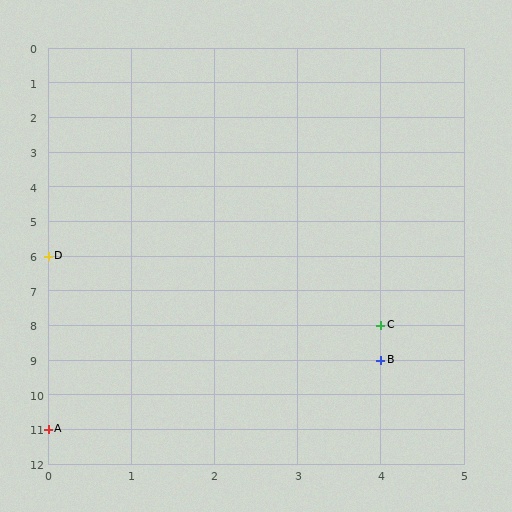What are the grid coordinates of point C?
Point C is at grid coordinates (4, 8).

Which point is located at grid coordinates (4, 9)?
Point B is at (4, 9).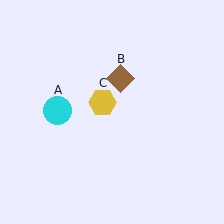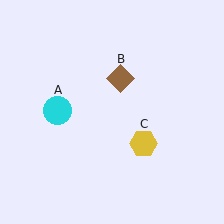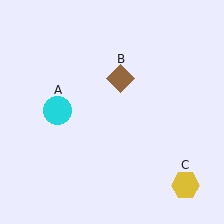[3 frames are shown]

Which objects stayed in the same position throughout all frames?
Cyan circle (object A) and brown diamond (object B) remained stationary.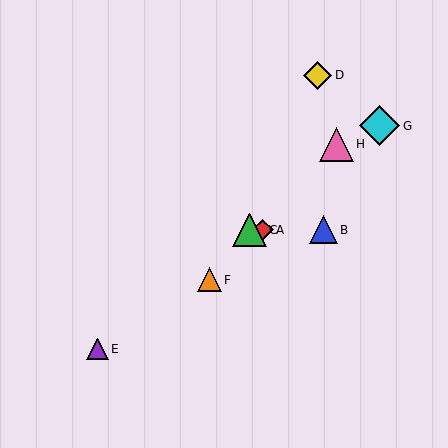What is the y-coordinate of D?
Object D is at y≈75.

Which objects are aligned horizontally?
Objects A, B, C are aligned horizontally.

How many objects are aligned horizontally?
3 objects (A, B, C) are aligned horizontally.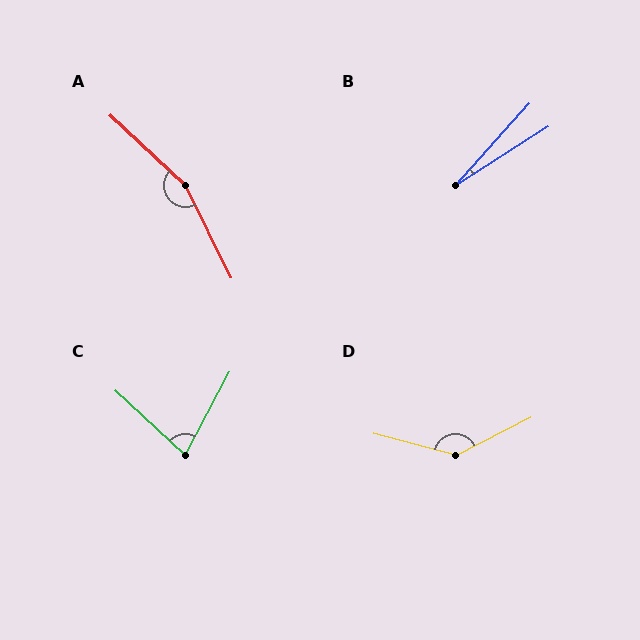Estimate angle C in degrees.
Approximately 75 degrees.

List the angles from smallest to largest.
B (15°), C (75°), D (138°), A (159°).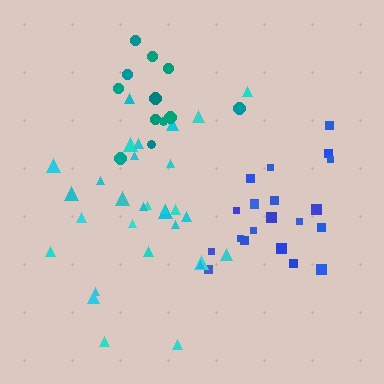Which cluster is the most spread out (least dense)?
Cyan.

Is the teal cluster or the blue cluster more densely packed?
Blue.